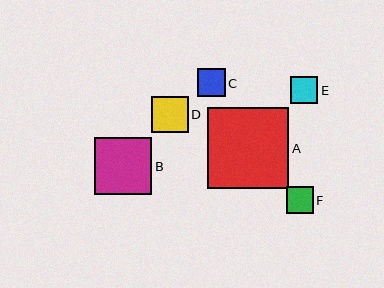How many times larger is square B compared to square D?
Square B is approximately 1.5 times the size of square D.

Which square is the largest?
Square A is the largest with a size of approximately 81 pixels.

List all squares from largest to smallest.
From largest to smallest: A, B, D, C, E, F.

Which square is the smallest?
Square F is the smallest with a size of approximately 27 pixels.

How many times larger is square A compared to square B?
Square A is approximately 1.4 times the size of square B.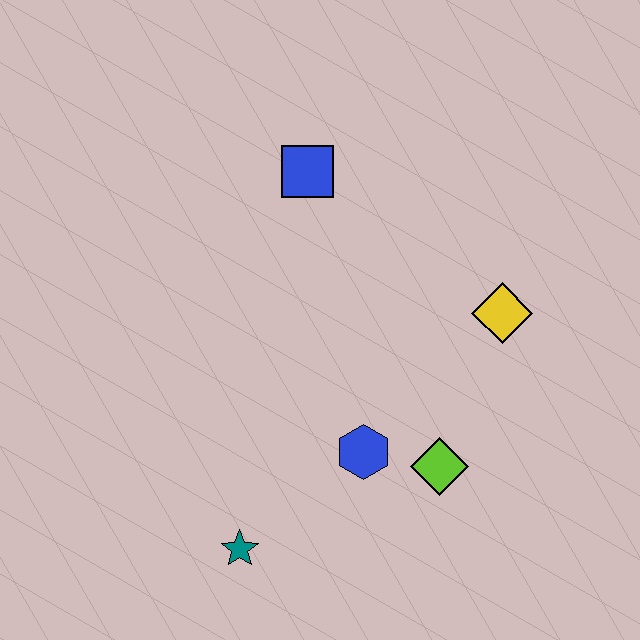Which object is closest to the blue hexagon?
The lime diamond is closest to the blue hexagon.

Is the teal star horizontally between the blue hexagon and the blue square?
No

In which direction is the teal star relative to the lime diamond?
The teal star is to the left of the lime diamond.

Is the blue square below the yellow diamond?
No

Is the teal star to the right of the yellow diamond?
No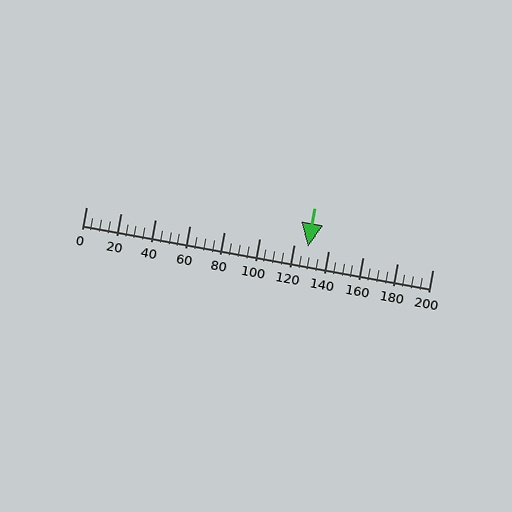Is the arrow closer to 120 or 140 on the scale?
The arrow is closer to 120.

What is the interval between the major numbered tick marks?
The major tick marks are spaced 20 units apart.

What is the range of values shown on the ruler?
The ruler shows values from 0 to 200.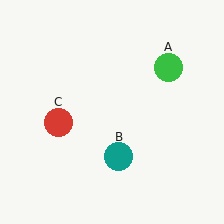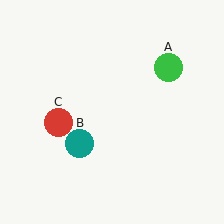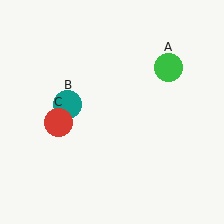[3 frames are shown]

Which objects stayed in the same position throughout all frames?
Green circle (object A) and red circle (object C) remained stationary.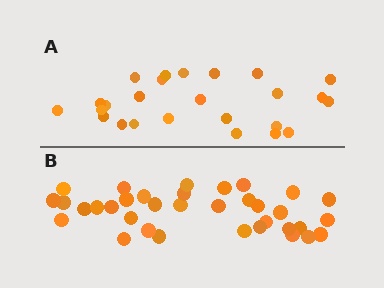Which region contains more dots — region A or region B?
Region B (the bottom region) has more dots.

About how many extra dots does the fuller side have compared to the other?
Region B has roughly 10 or so more dots than region A.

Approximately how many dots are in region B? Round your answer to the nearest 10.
About 40 dots. (The exact count is 35, which rounds to 40.)